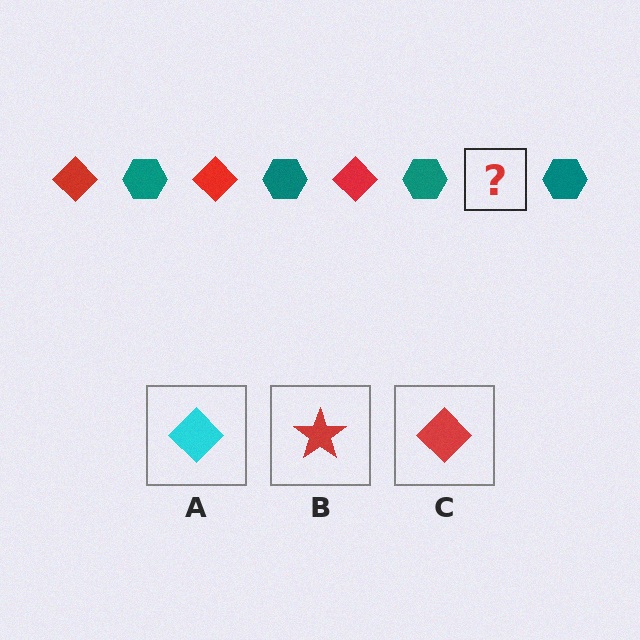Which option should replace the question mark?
Option C.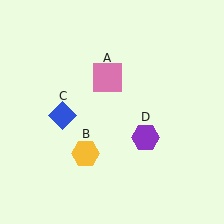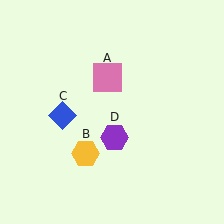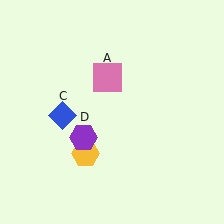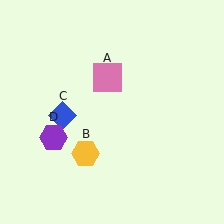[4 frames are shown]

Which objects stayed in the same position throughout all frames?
Pink square (object A) and yellow hexagon (object B) and blue diamond (object C) remained stationary.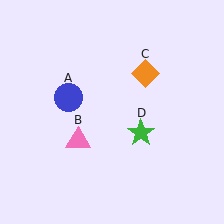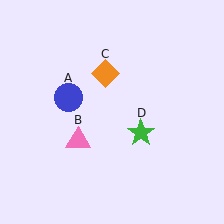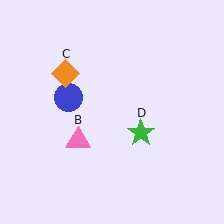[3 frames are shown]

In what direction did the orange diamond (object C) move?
The orange diamond (object C) moved left.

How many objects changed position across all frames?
1 object changed position: orange diamond (object C).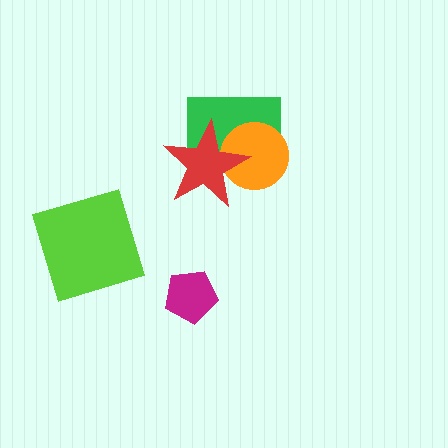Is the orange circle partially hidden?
Yes, it is partially covered by another shape.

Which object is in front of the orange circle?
The red star is in front of the orange circle.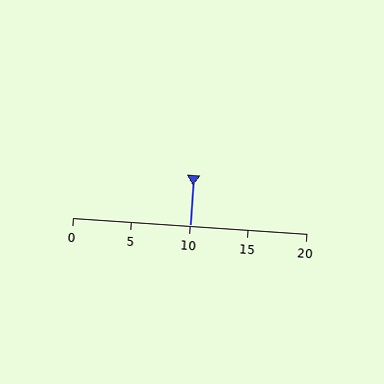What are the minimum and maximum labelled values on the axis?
The axis runs from 0 to 20.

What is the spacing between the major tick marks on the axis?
The major ticks are spaced 5 apart.